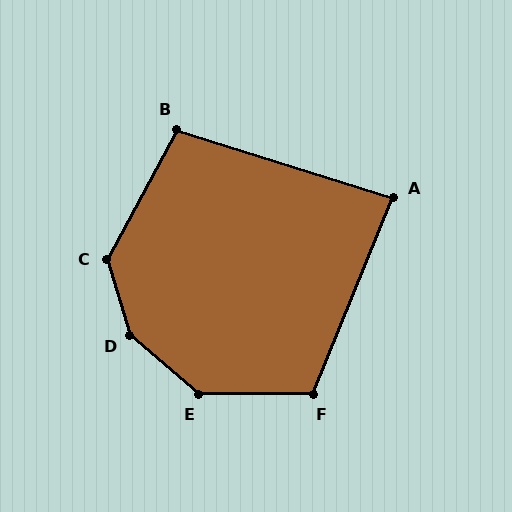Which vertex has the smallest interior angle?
A, at approximately 85 degrees.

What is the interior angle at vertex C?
Approximately 135 degrees (obtuse).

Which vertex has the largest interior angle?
D, at approximately 147 degrees.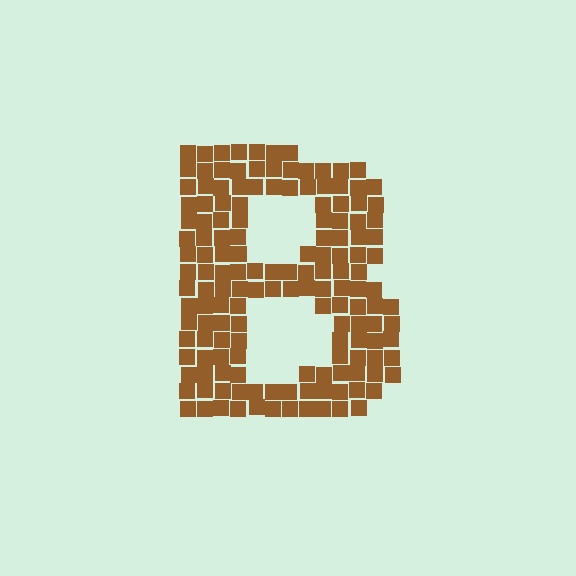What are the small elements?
The small elements are squares.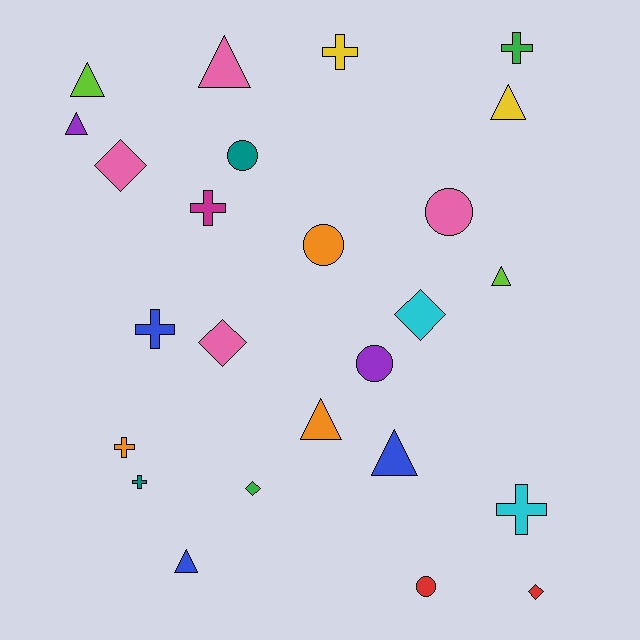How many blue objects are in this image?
There are 3 blue objects.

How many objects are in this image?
There are 25 objects.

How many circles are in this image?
There are 5 circles.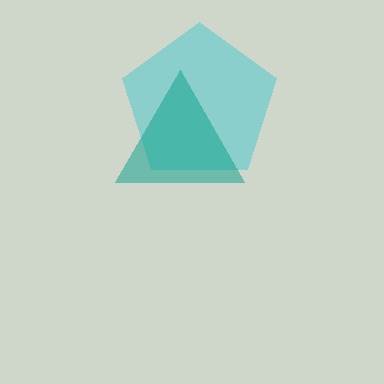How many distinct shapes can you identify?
There are 2 distinct shapes: a cyan pentagon, a teal triangle.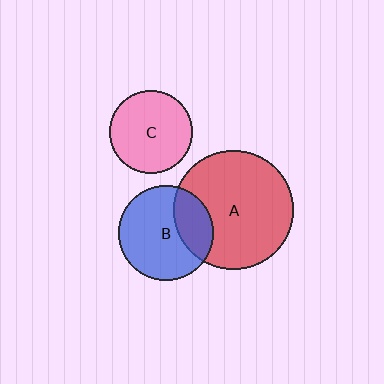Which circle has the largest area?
Circle A (red).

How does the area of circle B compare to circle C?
Approximately 1.3 times.